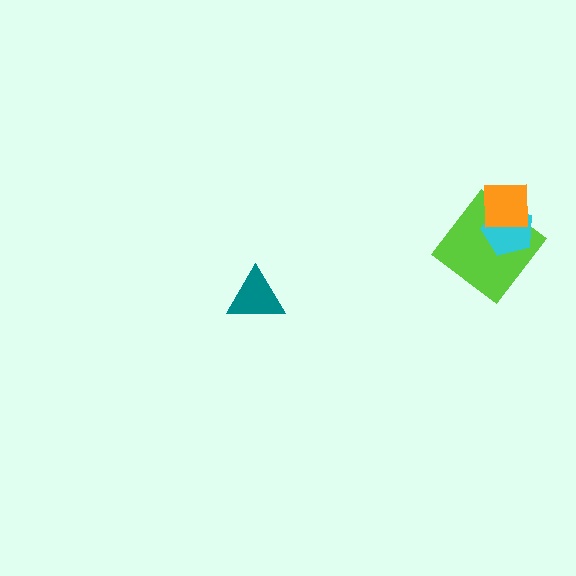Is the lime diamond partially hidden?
Yes, it is partially covered by another shape.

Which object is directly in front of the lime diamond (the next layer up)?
The cyan pentagon is directly in front of the lime diamond.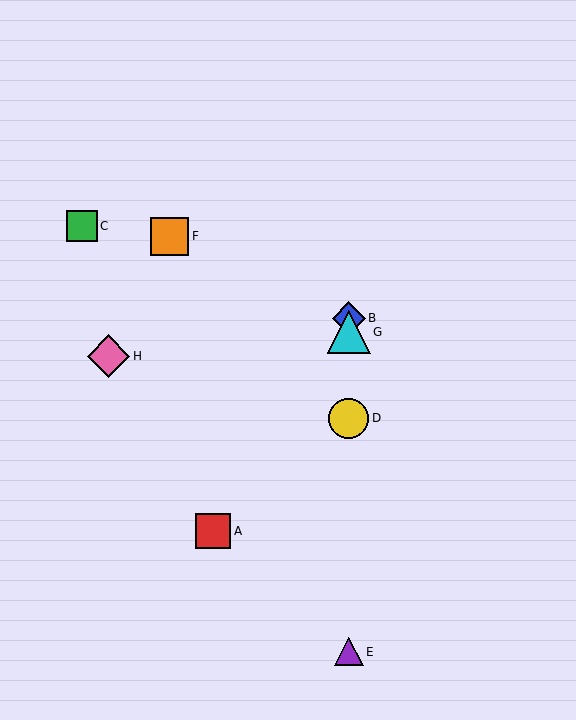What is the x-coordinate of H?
Object H is at x≈108.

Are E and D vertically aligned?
Yes, both are at x≈349.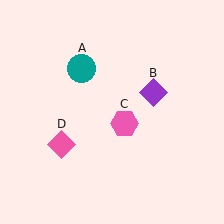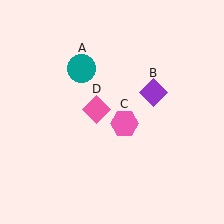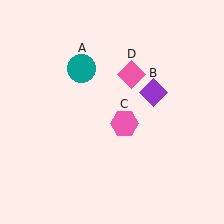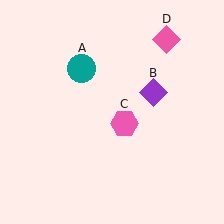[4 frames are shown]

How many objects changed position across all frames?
1 object changed position: pink diamond (object D).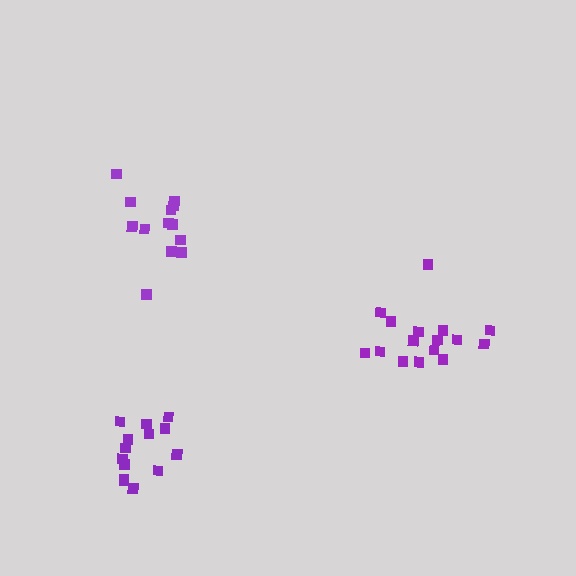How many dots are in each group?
Group 1: 13 dots, Group 2: 14 dots, Group 3: 16 dots (43 total).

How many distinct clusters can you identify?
There are 3 distinct clusters.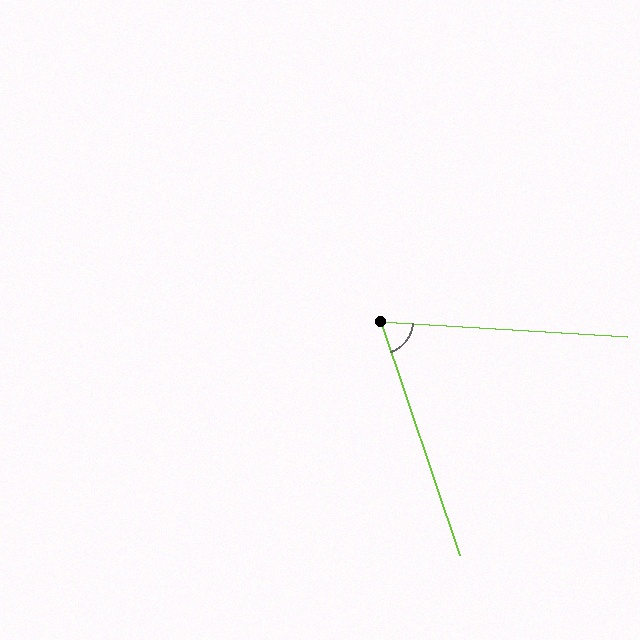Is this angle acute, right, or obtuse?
It is acute.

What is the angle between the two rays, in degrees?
Approximately 68 degrees.